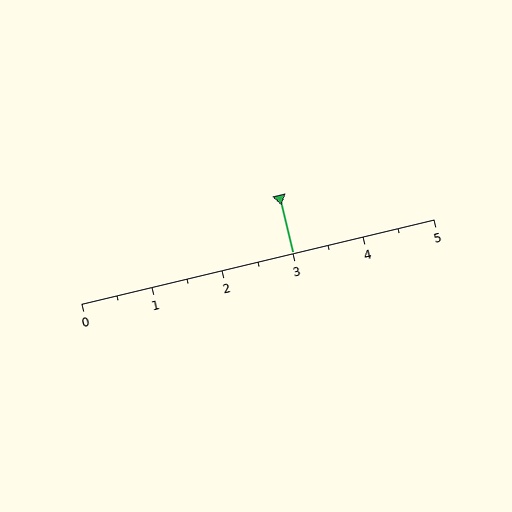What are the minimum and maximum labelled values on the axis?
The axis runs from 0 to 5.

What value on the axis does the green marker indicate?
The marker indicates approximately 3.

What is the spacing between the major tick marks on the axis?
The major ticks are spaced 1 apart.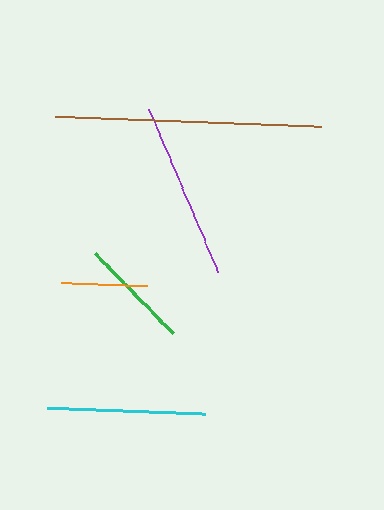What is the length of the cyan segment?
The cyan segment is approximately 158 pixels long.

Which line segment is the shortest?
The orange line is the shortest at approximately 85 pixels.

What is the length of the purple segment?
The purple segment is approximately 177 pixels long.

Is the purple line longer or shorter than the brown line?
The brown line is longer than the purple line.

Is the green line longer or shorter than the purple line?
The purple line is longer than the green line.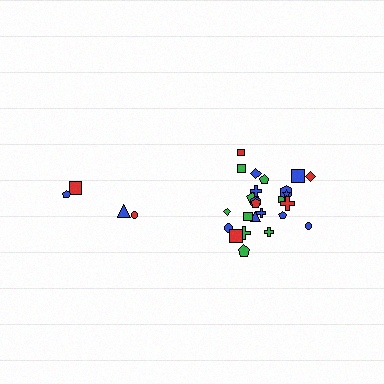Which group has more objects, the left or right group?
The right group.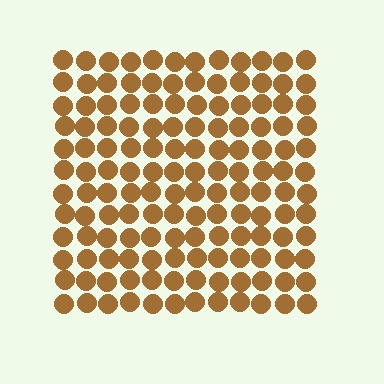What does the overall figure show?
The overall figure shows a square.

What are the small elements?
The small elements are circles.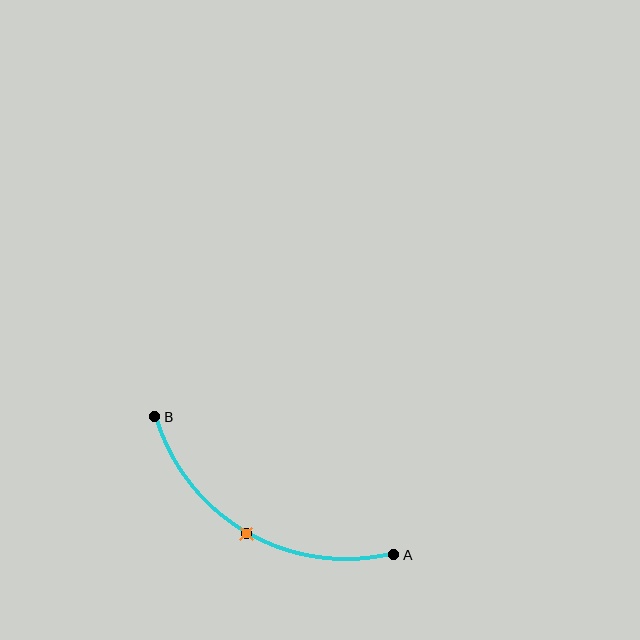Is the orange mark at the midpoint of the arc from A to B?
Yes. The orange mark lies on the arc at equal arc-length from both A and B — it is the arc midpoint.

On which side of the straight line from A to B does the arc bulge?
The arc bulges below the straight line connecting A and B.